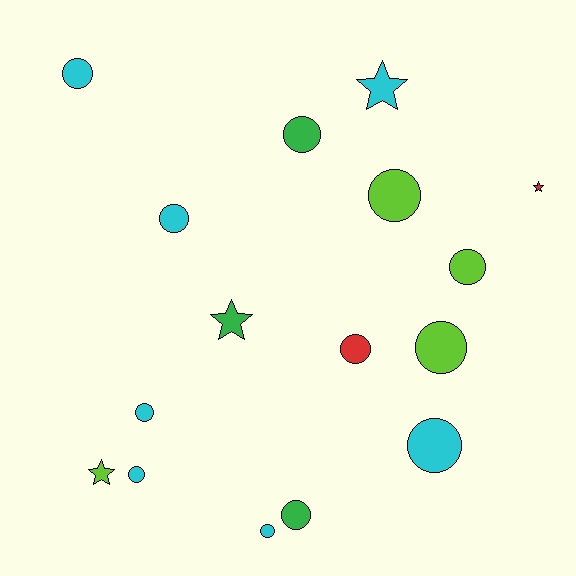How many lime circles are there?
There are 3 lime circles.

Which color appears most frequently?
Cyan, with 7 objects.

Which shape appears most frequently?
Circle, with 12 objects.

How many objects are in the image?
There are 16 objects.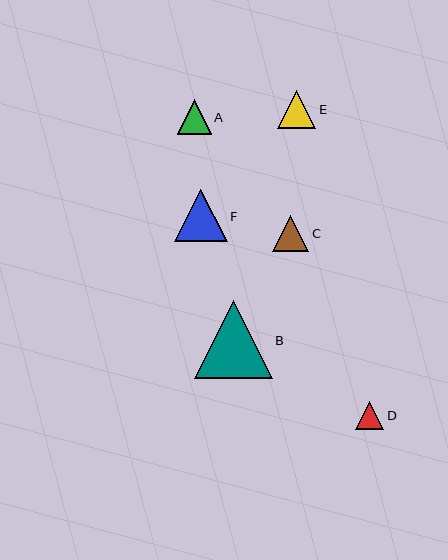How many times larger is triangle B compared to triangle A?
Triangle B is approximately 2.3 times the size of triangle A.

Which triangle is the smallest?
Triangle D is the smallest with a size of approximately 28 pixels.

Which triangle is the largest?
Triangle B is the largest with a size of approximately 78 pixels.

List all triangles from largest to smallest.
From largest to smallest: B, F, E, C, A, D.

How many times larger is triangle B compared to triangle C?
Triangle B is approximately 2.2 times the size of triangle C.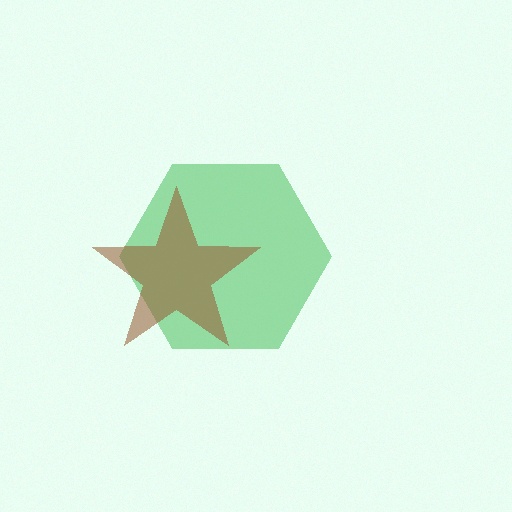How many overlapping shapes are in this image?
There are 2 overlapping shapes in the image.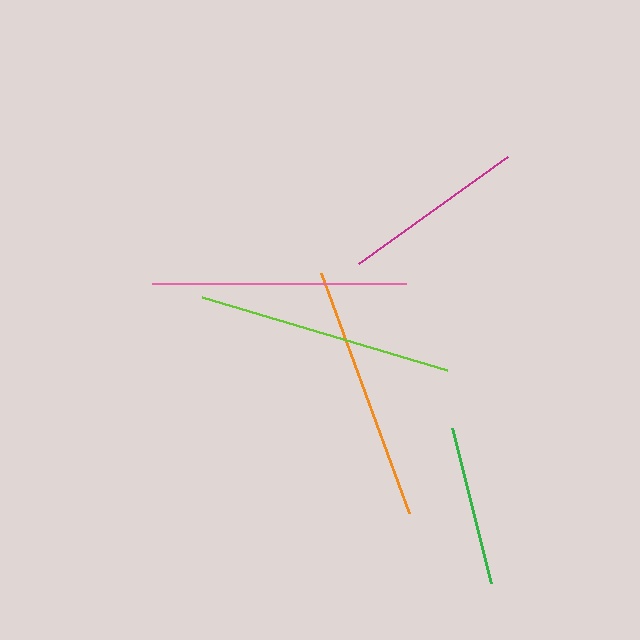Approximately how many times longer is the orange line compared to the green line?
The orange line is approximately 1.6 times the length of the green line.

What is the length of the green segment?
The green segment is approximately 160 pixels long.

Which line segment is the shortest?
The green line is the shortest at approximately 160 pixels.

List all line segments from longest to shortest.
From longest to shortest: orange, lime, pink, magenta, green.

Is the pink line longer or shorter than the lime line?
The lime line is longer than the pink line.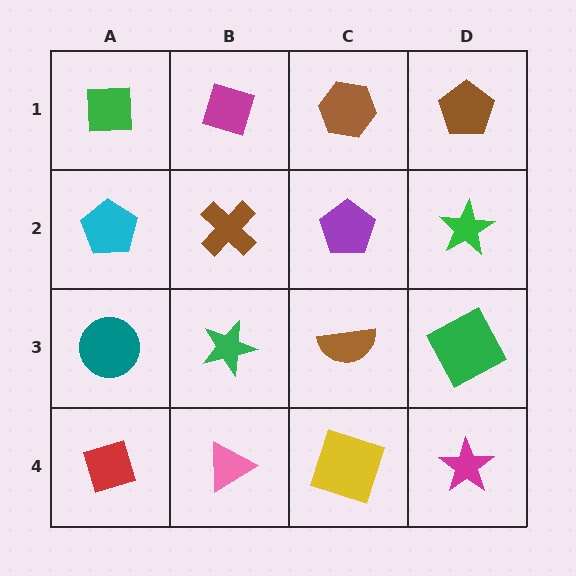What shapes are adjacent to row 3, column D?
A green star (row 2, column D), a magenta star (row 4, column D), a brown semicircle (row 3, column C).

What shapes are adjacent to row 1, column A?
A cyan pentagon (row 2, column A), a magenta diamond (row 1, column B).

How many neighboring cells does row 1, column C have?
3.